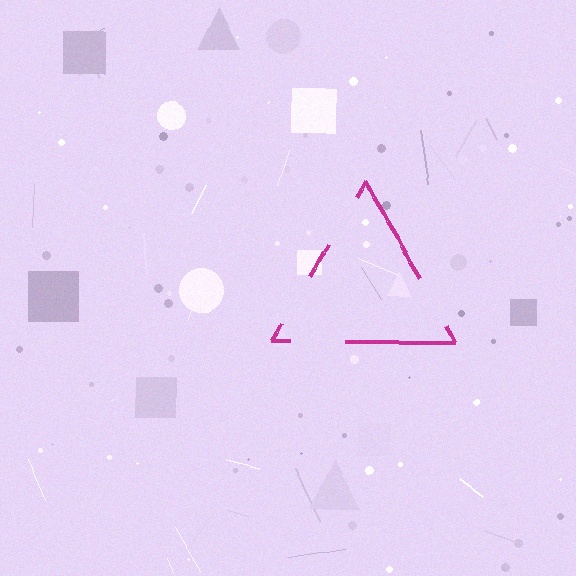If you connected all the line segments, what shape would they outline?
They would outline a triangle.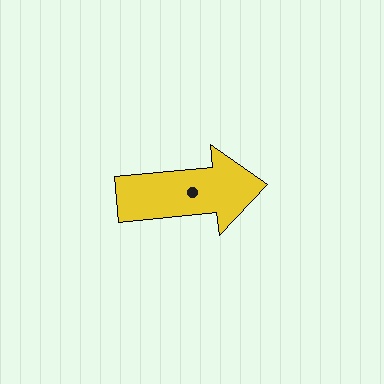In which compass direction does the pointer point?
East.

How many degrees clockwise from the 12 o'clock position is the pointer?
Approximately 84 degrees.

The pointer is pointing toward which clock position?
Roughly 3 o'clock.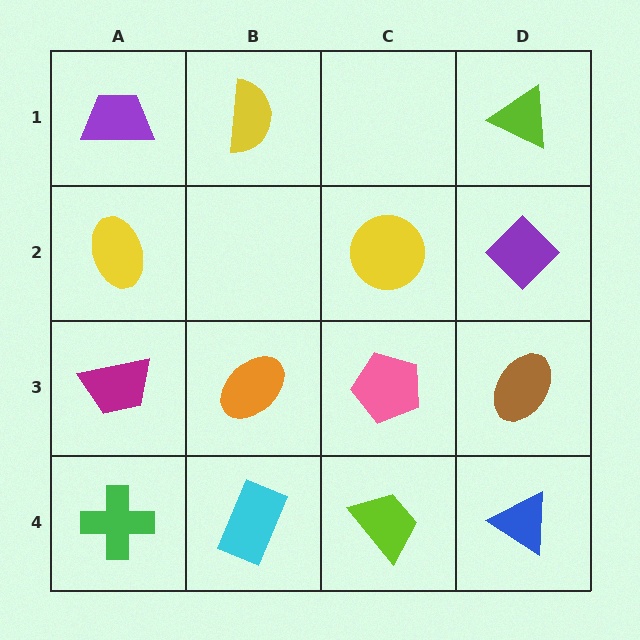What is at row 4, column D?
A blue triangle.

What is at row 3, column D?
A brown ellipse.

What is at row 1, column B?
A yellow semicircle.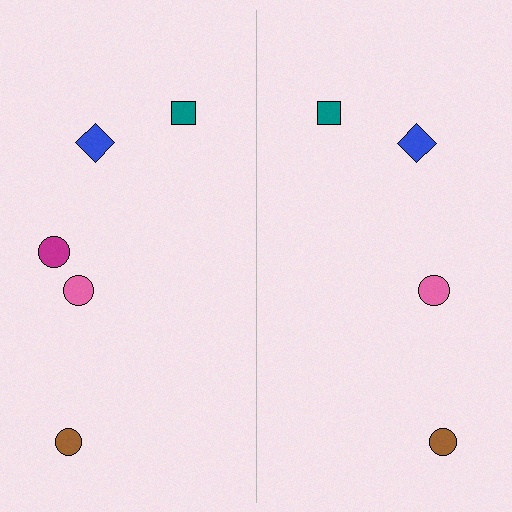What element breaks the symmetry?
A magenta circle is missing from the right side.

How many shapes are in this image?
There are 9 shapes in this image.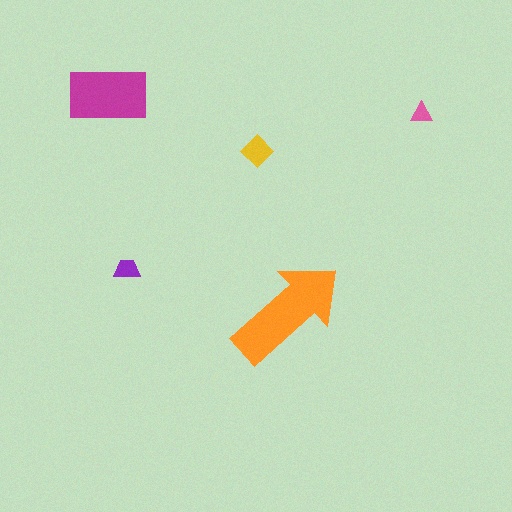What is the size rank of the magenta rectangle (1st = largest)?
2nd.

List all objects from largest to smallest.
The orange arrow, the magenta rectangle, the yellow diamond, the purple trapezoid, the pink triangle.